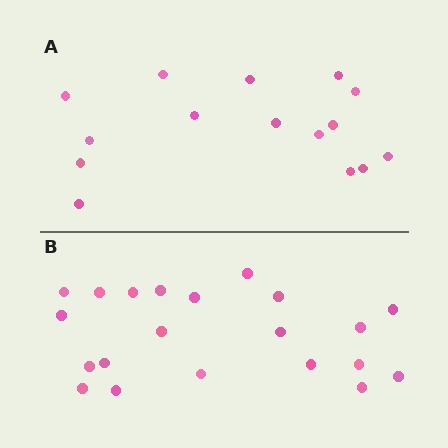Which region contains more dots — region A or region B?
Region B (the bottom region) has more dots.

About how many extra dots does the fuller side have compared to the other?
Region B has about 6 more dots than region A.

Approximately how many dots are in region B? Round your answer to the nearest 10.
About 20 dots. (The exact count is 21, which rounds to 20.)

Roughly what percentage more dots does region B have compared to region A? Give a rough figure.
About 40% more.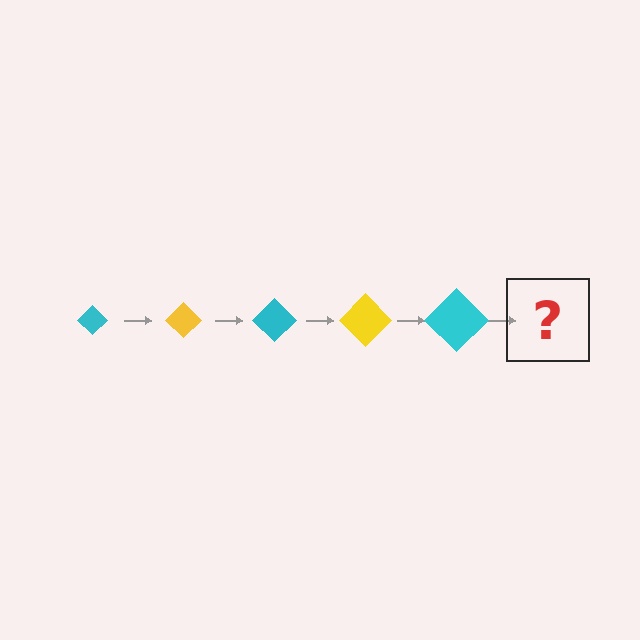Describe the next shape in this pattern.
It should be a yellow diamond, larger than the previous one.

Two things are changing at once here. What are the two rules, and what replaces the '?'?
The two rules are that the diamond grows larger each step and the color cycles through cyan and yellow. The '?' should be a yellow diamond, larger than the previous one.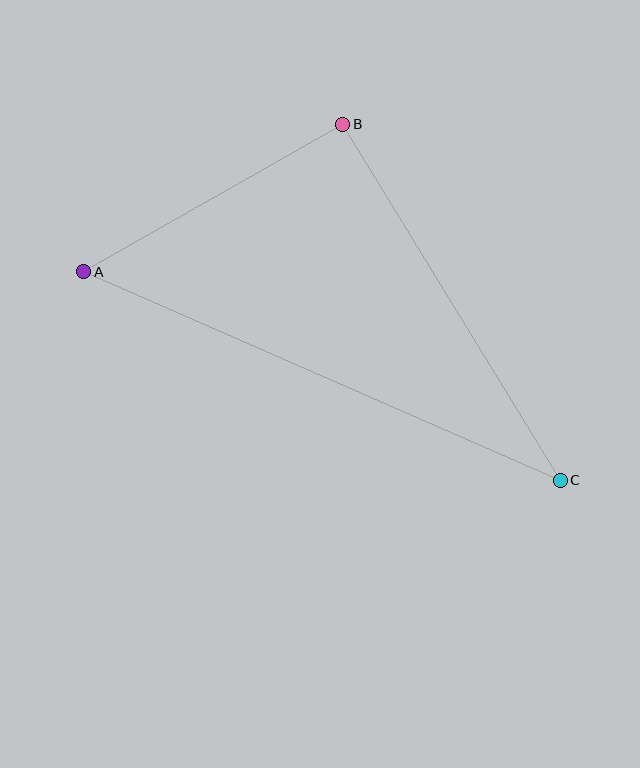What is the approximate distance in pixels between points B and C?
The distance between B and C is approximately 418 pixels.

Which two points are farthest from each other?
Points A and C are farthest from each other.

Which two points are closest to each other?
Points A and B are closest to each other.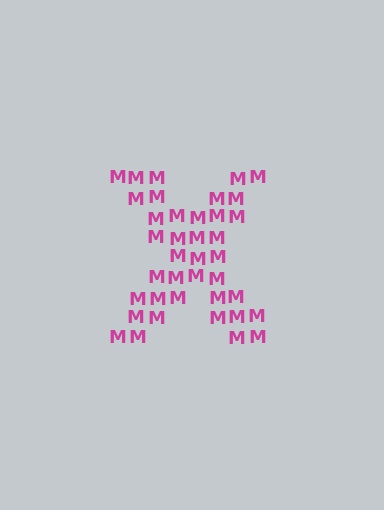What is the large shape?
The large shape is the letter X.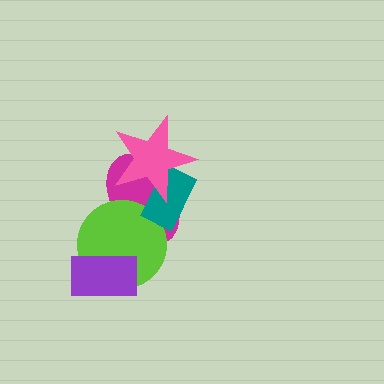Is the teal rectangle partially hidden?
Yes, it is partially covered by another shape.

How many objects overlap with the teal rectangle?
2 objects overlap with the teal rectangle.